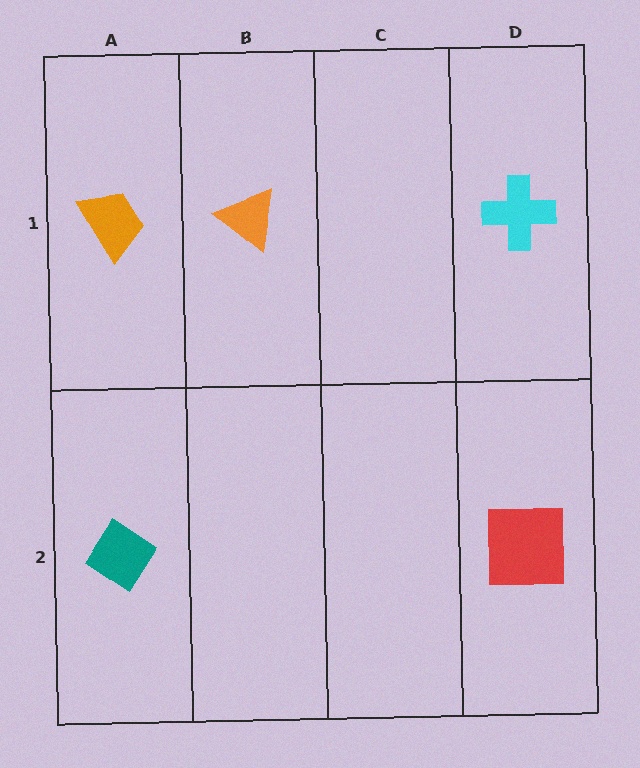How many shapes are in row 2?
2 shapes.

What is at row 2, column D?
A red square.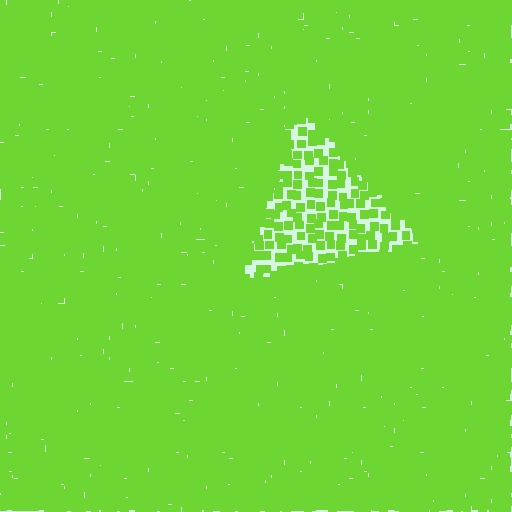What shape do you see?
I see a triangle.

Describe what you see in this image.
The image contains small lime elements arranged at two different densities. A triangle-shaped region is visible where the elements are less densely packed than the surrounding area.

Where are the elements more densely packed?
The elements are more densely packed outside the triangle boundary.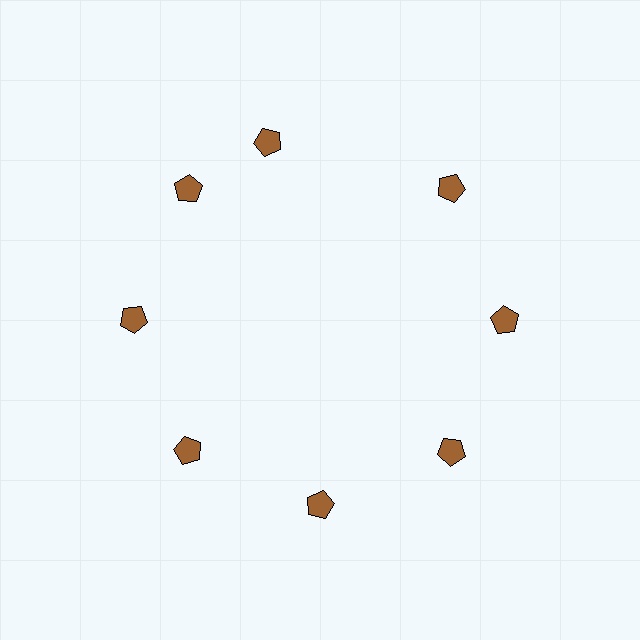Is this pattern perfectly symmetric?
No. The 8 brown pentagons are arranged in a ring, but one element near the 12 o'clock position is rotated out of alignment along the ring, breaking the 8-fold rotational symmetry.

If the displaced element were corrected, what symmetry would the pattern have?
It would have 8-fold rotational symmetry — the pattern would map onto itself every 45 degrees.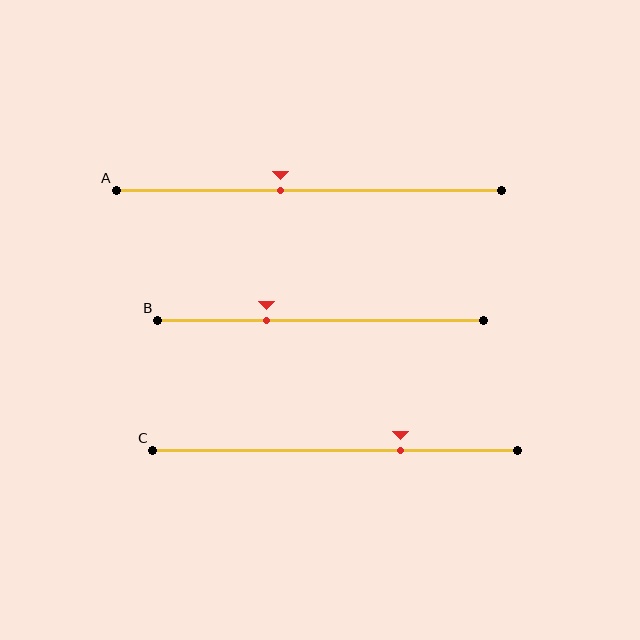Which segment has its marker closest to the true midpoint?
Segment A has its marker closest to the true midpoint.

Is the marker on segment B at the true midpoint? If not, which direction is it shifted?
No, the marker on segment B is shifted to the left by about 17% of the segment length.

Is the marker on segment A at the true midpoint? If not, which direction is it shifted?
No, the marker on segment A is shifted to the left by about 7% of the segment length.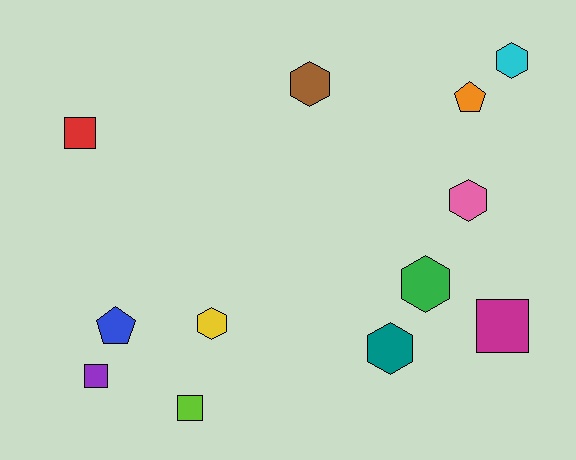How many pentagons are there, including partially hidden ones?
There are 2 pentagons.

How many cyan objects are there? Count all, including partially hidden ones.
There is 1 cyan object.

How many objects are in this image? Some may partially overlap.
There are 12 objects.